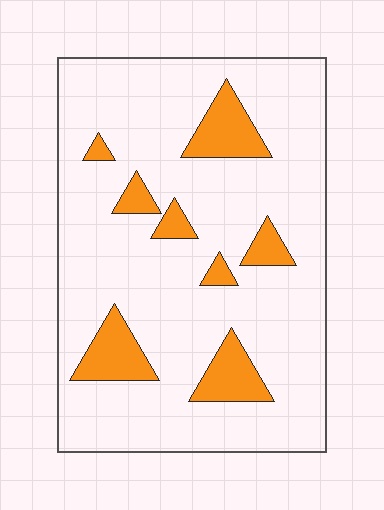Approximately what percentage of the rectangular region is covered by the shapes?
Approximately 15%.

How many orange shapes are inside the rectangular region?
8.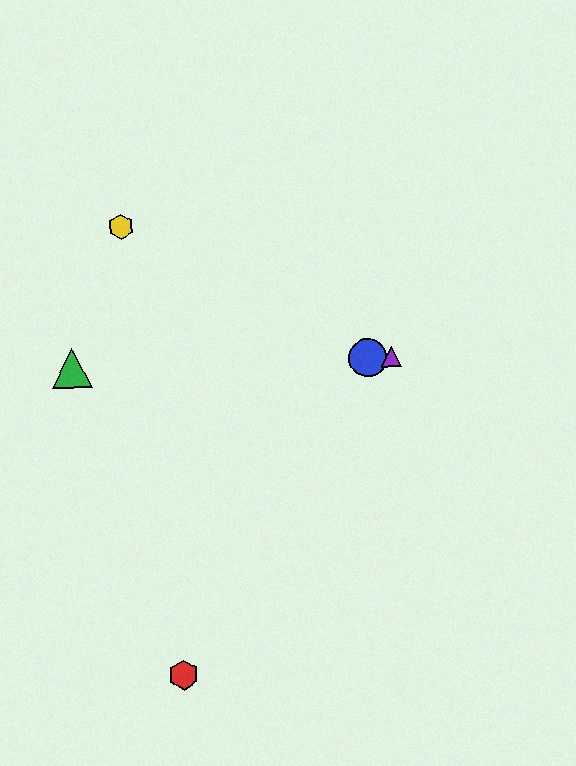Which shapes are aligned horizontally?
The blue circle, the green triangle, the purple triangle are aligned horizontally.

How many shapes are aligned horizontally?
3 shapes (the blue circle, the green triangle, the purple triangle) are aligned horizontally.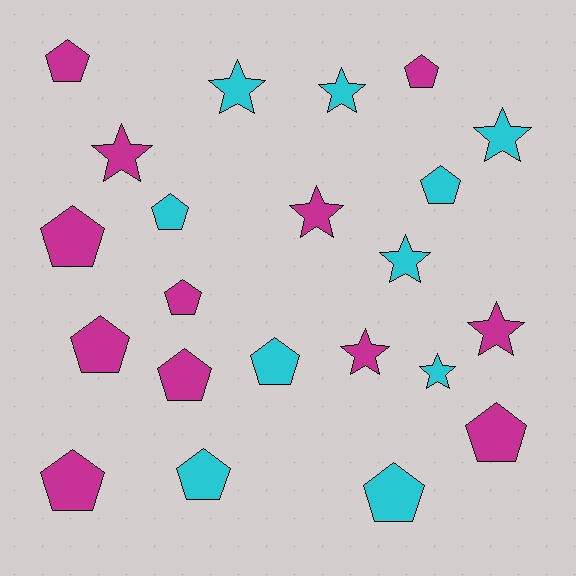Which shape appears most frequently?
Pentagon, with 13 objects.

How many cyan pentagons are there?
There are 5 cyan pentagons.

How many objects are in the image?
There are 22 objects.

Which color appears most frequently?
Magenta, with 12 objects.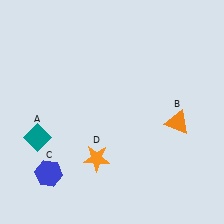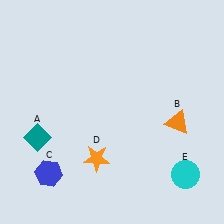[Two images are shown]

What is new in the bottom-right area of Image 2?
A cyan circle (E) was added in the bottom-right area of Image 2.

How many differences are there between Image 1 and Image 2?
There is 1 difference between the two images.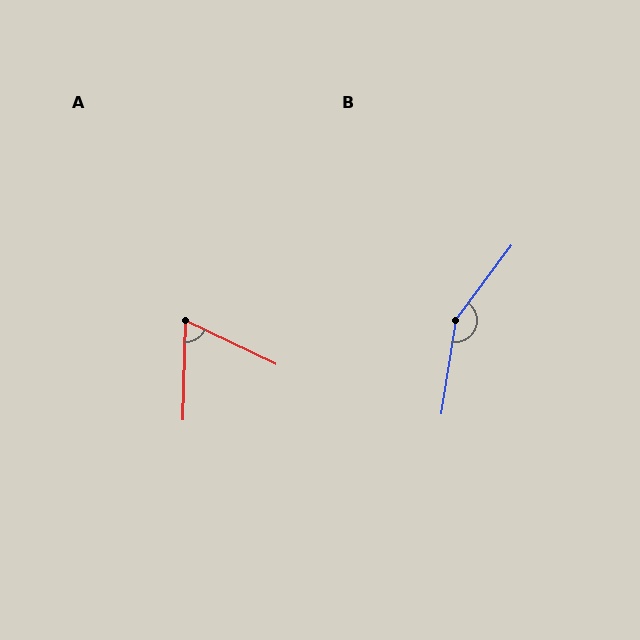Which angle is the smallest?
A, at approximately 66 degrees.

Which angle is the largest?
B, at approximately 152 degrees.